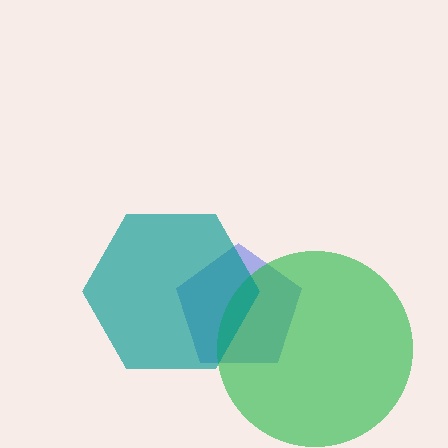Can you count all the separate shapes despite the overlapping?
Yes, there are 3 separate shapes.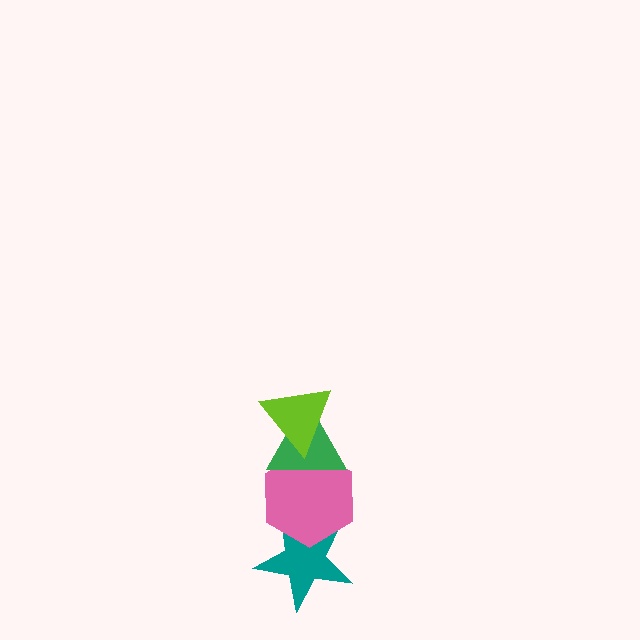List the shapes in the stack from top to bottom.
From top to bottom: the lime triangle, the green triangle, the pink hexagon, the teal star.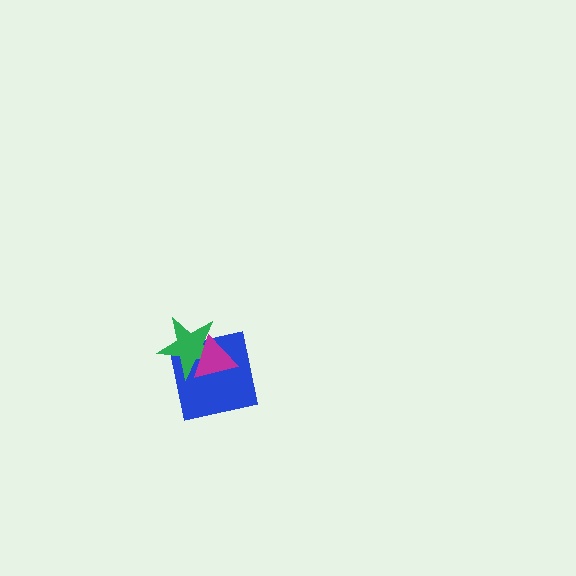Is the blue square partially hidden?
Yes, it is partially covered by another shape.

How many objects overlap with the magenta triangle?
2 objects overlap with the magenta triangle.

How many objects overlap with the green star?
2 objects overlap with the green star.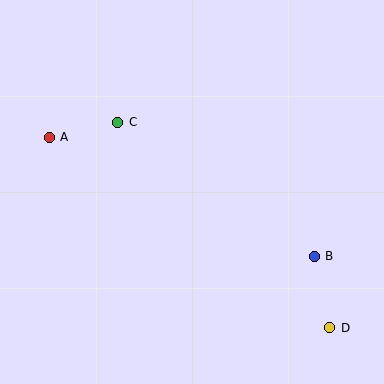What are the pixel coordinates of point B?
Point B is at (314, 256).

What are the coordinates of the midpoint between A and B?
The midpoint between A and B is at (182, 197).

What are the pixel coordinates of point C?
Point C is at (118, 122).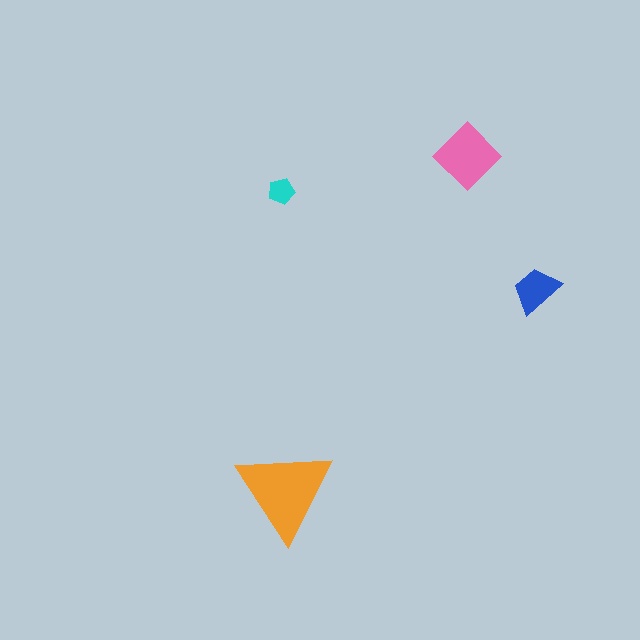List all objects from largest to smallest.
The orange triangle, the pink diamond, the blue trapezoid, the cyan pentagon.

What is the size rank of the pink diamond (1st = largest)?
2nd.